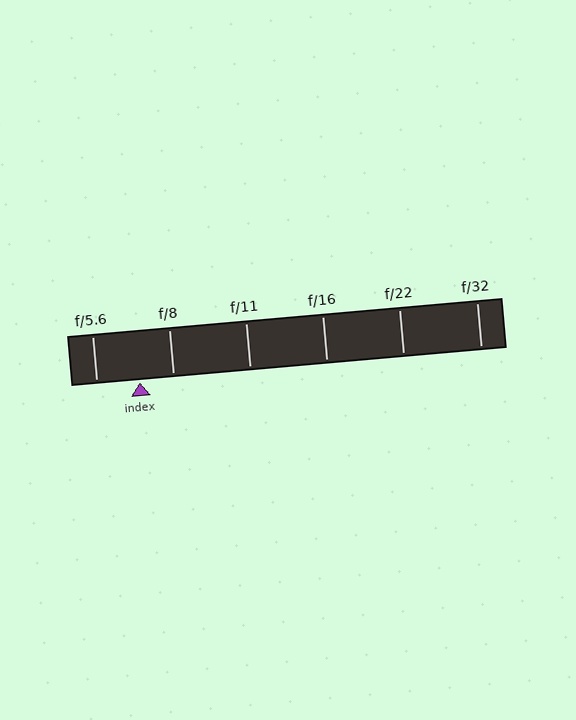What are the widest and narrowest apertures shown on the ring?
The widest aperture shown is f/5.6 and the narrowest is f/32.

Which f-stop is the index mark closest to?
The index mark is closest to f/8.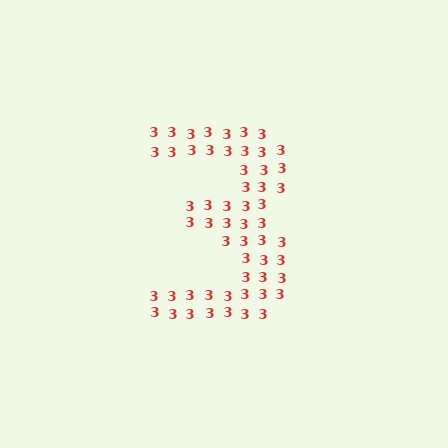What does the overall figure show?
The overall figure shows the digit 3.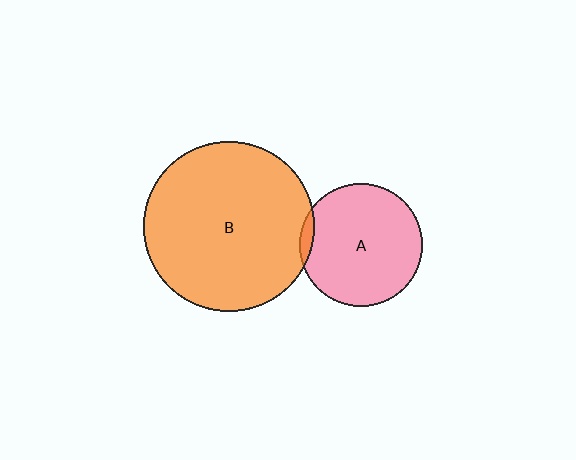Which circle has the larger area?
Circle B (orange).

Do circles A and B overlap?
Yes.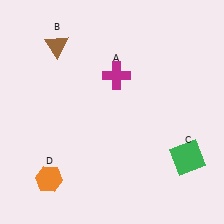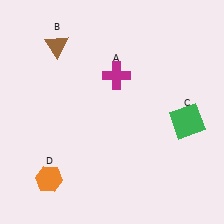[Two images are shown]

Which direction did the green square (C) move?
The green square (C) moved up.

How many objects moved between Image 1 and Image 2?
1 object moved between the two images.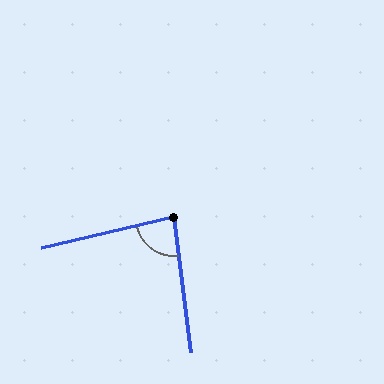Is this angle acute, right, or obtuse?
It is acute.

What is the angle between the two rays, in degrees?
Approximately 84 degrees.